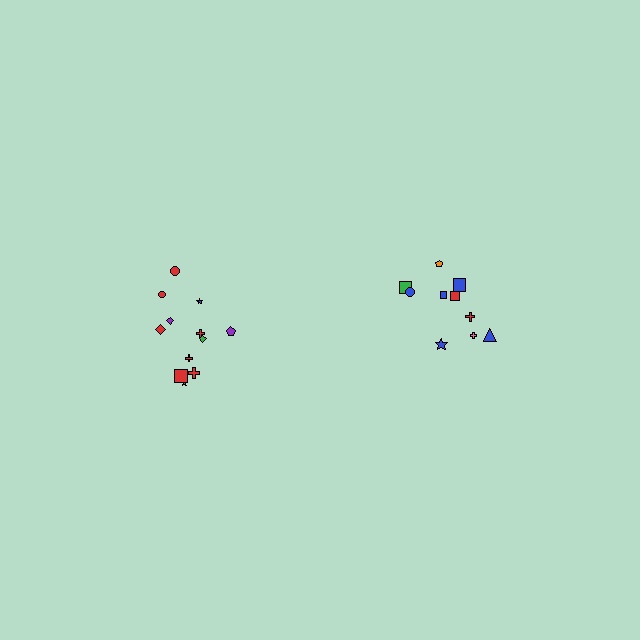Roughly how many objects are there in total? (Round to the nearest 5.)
Roughly 20 objects in total.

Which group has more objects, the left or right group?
The left group.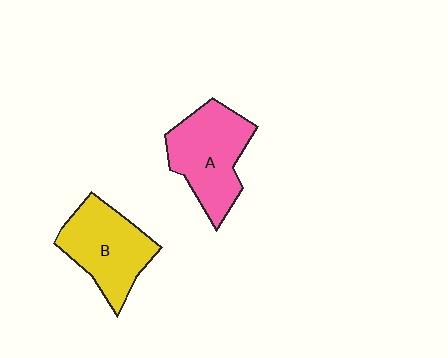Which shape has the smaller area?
Shape B (yellow).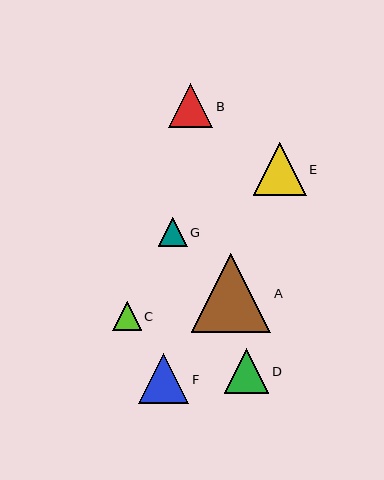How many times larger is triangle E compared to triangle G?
Triangle E is approximately 1.8 times the size of triangle G.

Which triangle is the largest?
Triangle A is the largest with a size of approximately 80 pixels.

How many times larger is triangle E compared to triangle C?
Triangle E is approximately 1.8 times the size of triangle C.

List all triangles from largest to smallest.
From largest to smallest: A, E, F, D, B, G, C.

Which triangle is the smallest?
Triangle C is the smallest with a size of approximately 29 pixels.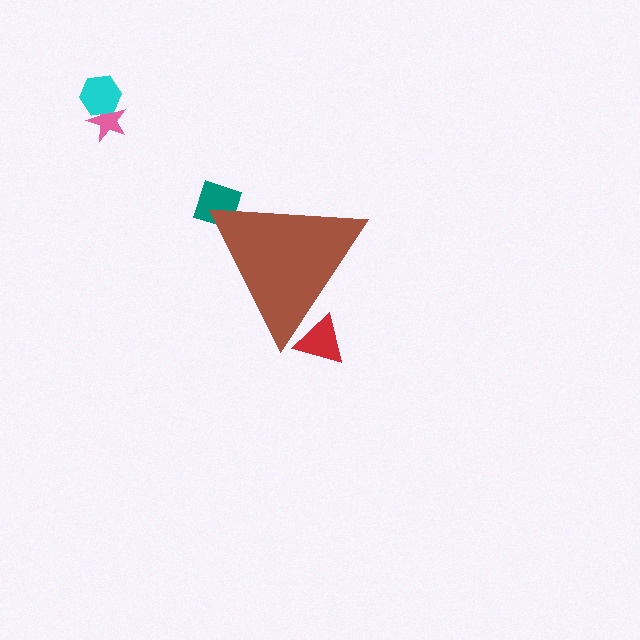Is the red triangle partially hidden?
Yes, the red triangle is partially hidden behind the brown triangle.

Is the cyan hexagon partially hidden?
No, the cyan hexagon is fully visible.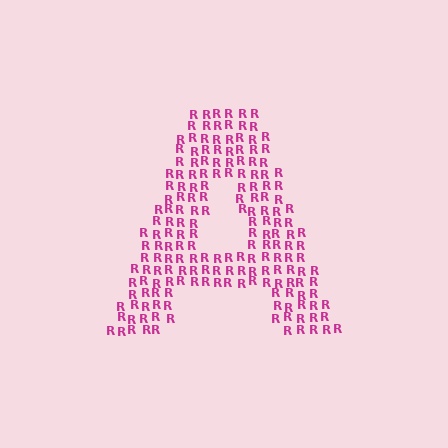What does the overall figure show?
The overall figure shows the letter A.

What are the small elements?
The small elements are letter R's.